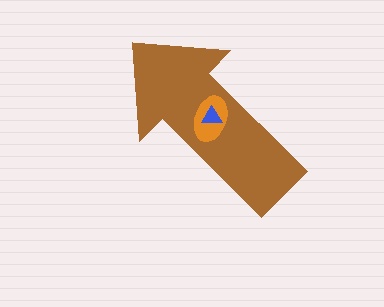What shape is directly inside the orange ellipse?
The blue triangle.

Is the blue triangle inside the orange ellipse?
Yes.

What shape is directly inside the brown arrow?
The orange ellipse.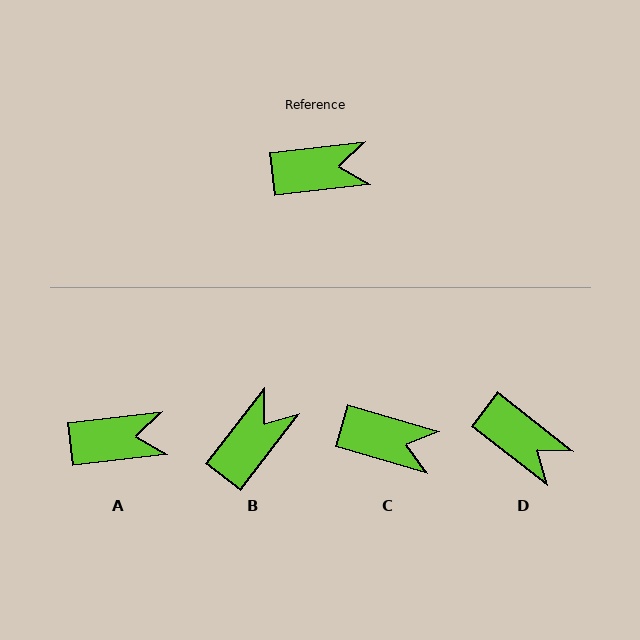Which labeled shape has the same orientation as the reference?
A.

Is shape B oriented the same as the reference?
No, it is off by about 46 degrees.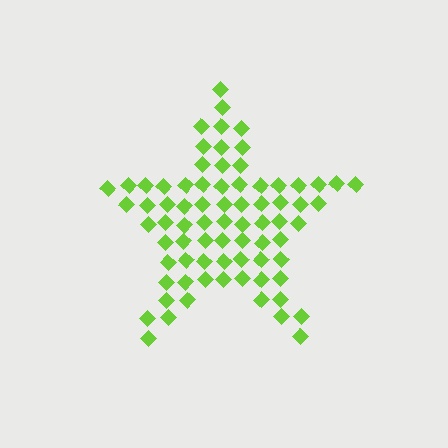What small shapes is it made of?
It is made of small diamonds.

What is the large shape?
The large shape is a star.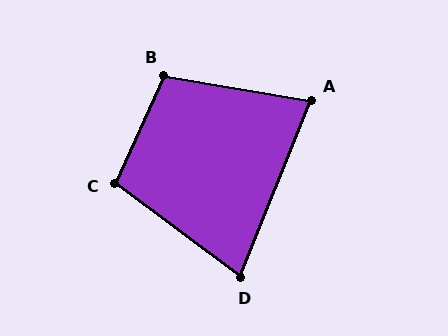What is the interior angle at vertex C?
Approximately 102 degrees (obtuse).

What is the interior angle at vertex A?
Approximately 78 degrees (acute).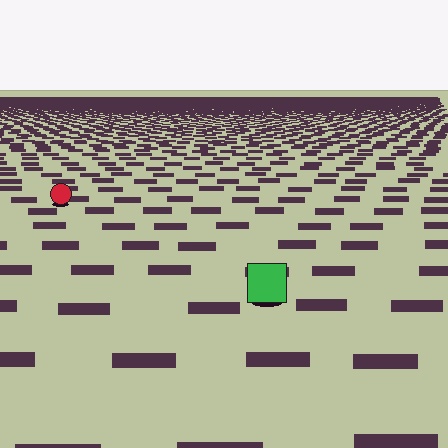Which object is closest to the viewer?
The green square is closest. The texture marks near it are larger and more spread out.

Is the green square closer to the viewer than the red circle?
Yes. The green square is closer — you can tell from the texture gradient: the ground texture is coarser near it.